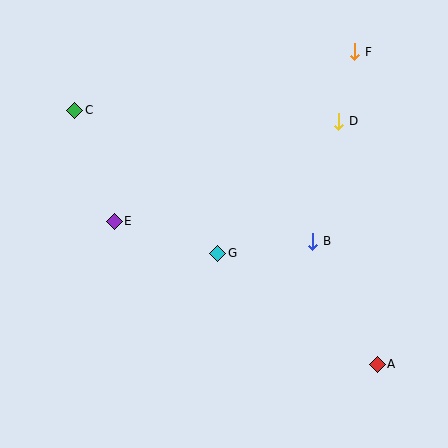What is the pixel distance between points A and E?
The distance between A and E is 299 pixels.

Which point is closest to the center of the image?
Point G at (218, 253) is closest to the center.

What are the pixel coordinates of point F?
Point F is at (355, 52).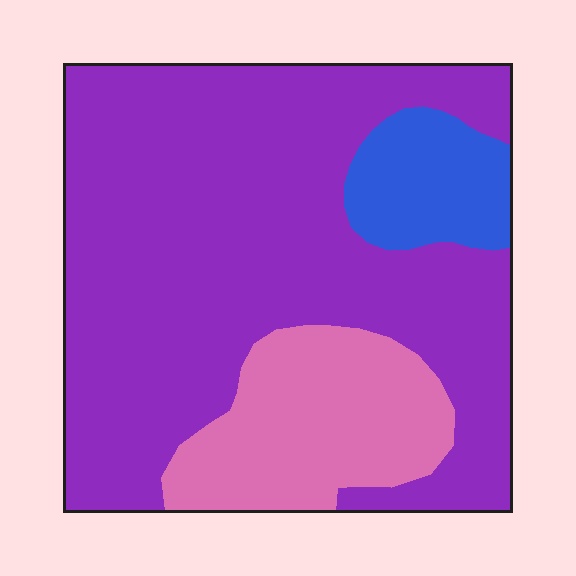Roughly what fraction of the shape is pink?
Pink takes up about one fifth (1/5) of the shape.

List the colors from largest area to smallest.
From largest to smallest: purple, pink, blue.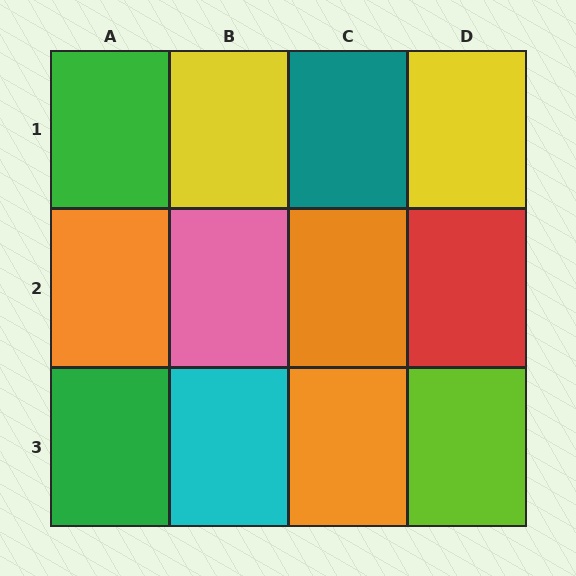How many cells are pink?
1 cell is pink.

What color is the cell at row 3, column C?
Orange.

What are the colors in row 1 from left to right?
Green, yellow, teal, yellow.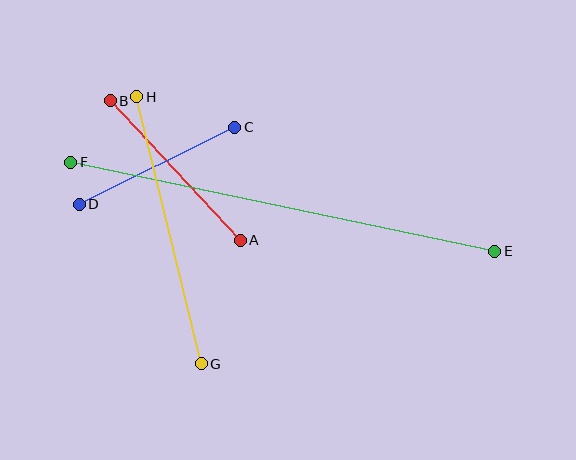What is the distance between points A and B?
The distance is approximately 190 pixels.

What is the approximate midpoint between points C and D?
The midpoint is at approximately (157, 166) pixels.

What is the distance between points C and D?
The distance is approximately 174 pixels.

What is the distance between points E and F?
The distance is approximately 433 pixels.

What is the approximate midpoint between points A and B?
The midpoint is at approximately (175, 170) pixels.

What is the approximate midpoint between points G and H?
The midpoint is at approximately (169, 230) pixels.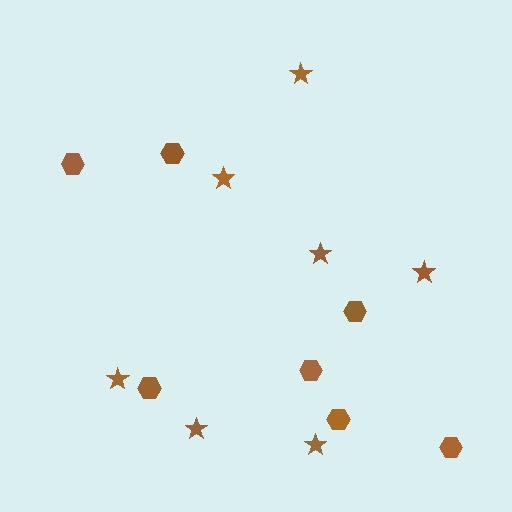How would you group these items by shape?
There are 2 groups: one group of hexagons (7) and one group of stars (7).